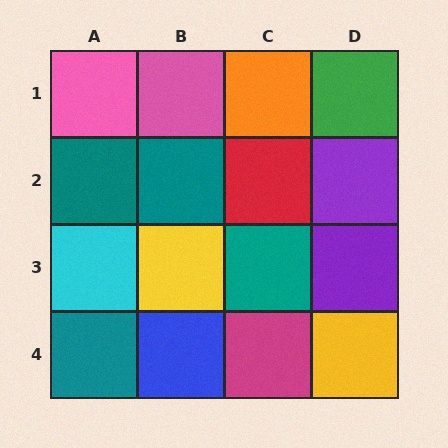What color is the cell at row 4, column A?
Teal.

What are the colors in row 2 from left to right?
Teal, teal, red, purple.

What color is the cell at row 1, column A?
Pink.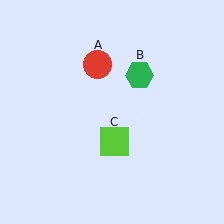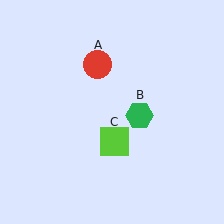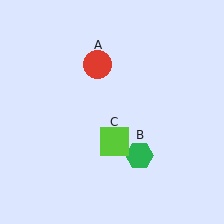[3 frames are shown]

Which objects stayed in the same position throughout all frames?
Red circle (object A) and lime square (object C) remained stationary.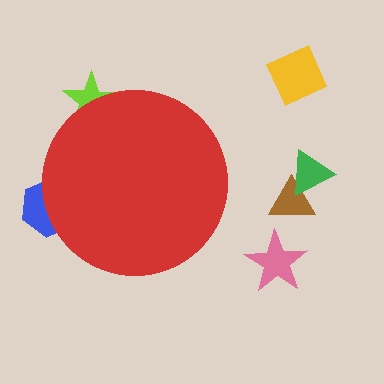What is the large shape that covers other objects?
A red circle.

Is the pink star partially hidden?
No, the pink star is fully visible.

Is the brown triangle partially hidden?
No, the brown triangle is fully visible.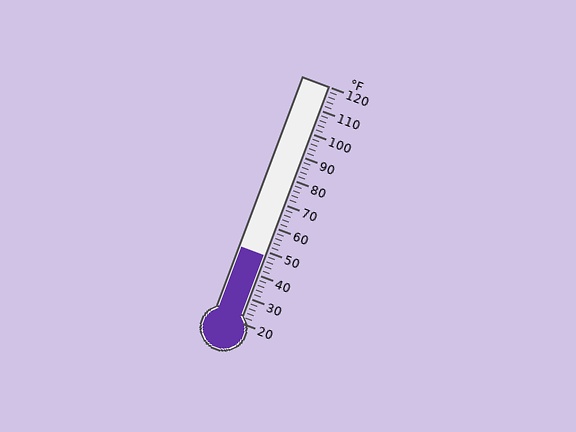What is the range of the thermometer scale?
The thermometer scale ranges from 20°F to 120°F.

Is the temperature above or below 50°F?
The temperature is below 50°F.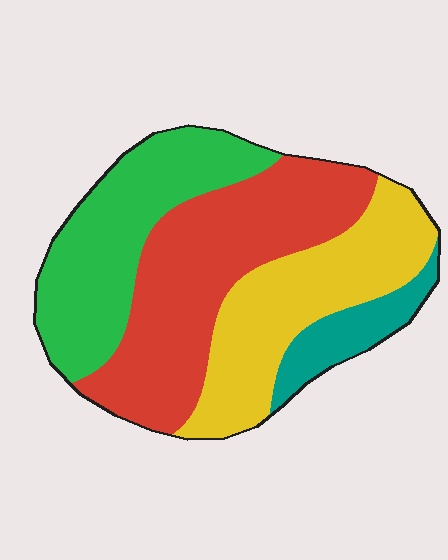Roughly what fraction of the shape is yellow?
Yellow takes up between a sixth and a third of the shape.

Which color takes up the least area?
Teal, at roughly 10%.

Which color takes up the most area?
Red, at roughly 35%.